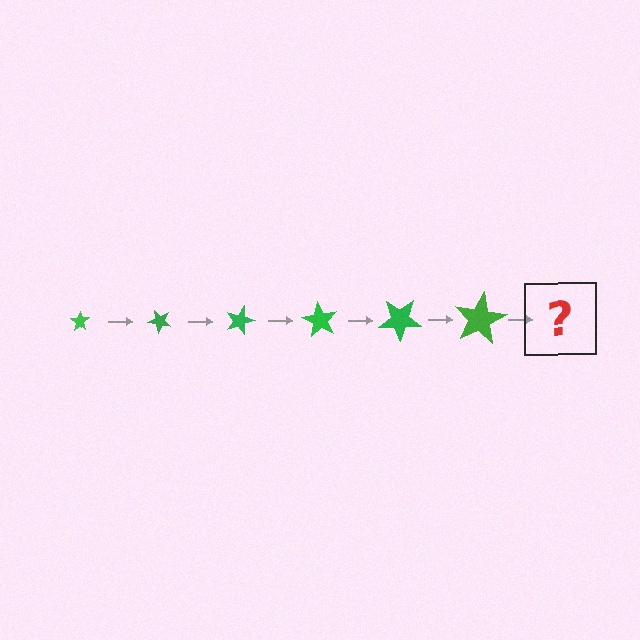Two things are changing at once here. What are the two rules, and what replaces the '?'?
The two rules are that the star grows larger each step and it rotates 45 degrees each step. The '?' should be a star, larger than the previous one and rotated 270 degrees from the start.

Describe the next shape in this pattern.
It should be a star, larger than the previous one and rotated 270 degrees from the start.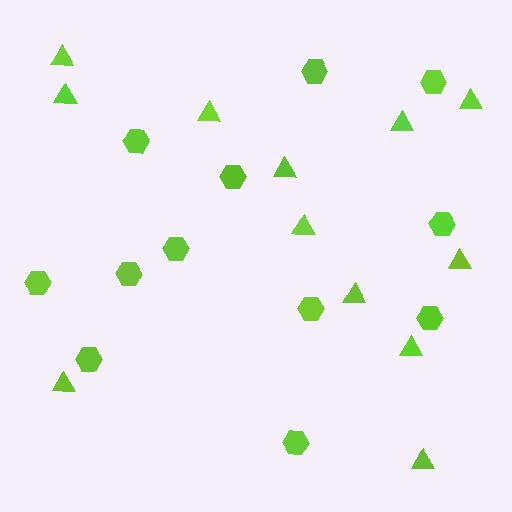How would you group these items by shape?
There are 2 groups: one group of triangles (12) and one group of hexagons (12).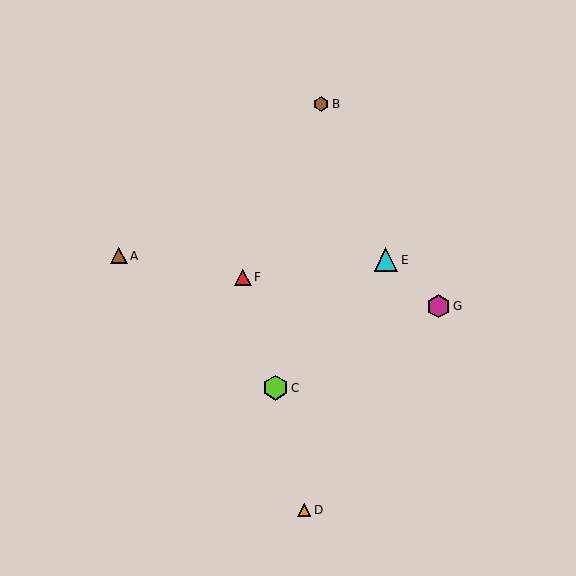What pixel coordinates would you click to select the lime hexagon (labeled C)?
Click at (276, 388) to select the lime hexagon C.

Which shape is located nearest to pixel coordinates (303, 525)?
The orange triangle (labeled D) at (304, 510) is nearest to that location.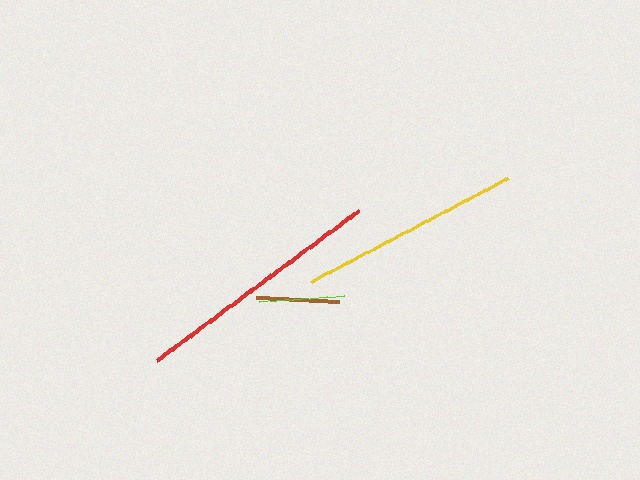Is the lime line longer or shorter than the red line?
The red line is longer than the lime line.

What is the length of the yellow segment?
The yellow segment is approximately 224 pixels long.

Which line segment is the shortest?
The brown line is the shortest at approximately 83 pixels.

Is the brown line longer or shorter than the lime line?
The lime line is longer than the brown line.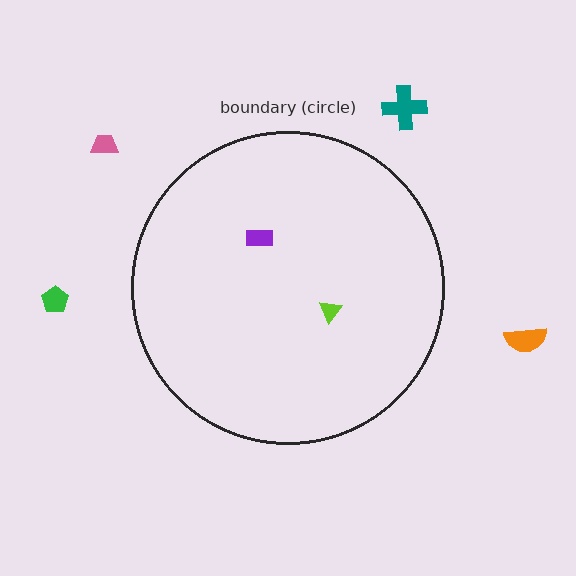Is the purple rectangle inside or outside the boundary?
Inside.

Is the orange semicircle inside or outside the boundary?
Outside.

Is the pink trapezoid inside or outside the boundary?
Outside.